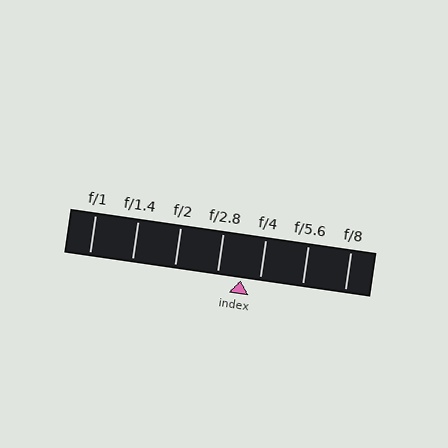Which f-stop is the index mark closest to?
The index mark is closest to f/4.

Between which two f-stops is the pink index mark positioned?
The index mark is between f/2.8 and f/4.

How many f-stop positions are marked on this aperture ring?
There are 7 f-stop positions marked.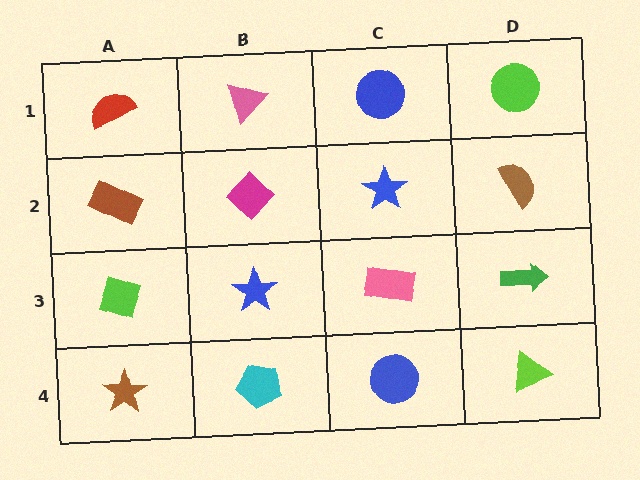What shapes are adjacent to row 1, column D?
A brown semicircle (row 2, column D), a blue circle (row 1, column C).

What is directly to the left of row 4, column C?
A cyan pentagon.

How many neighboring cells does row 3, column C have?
4.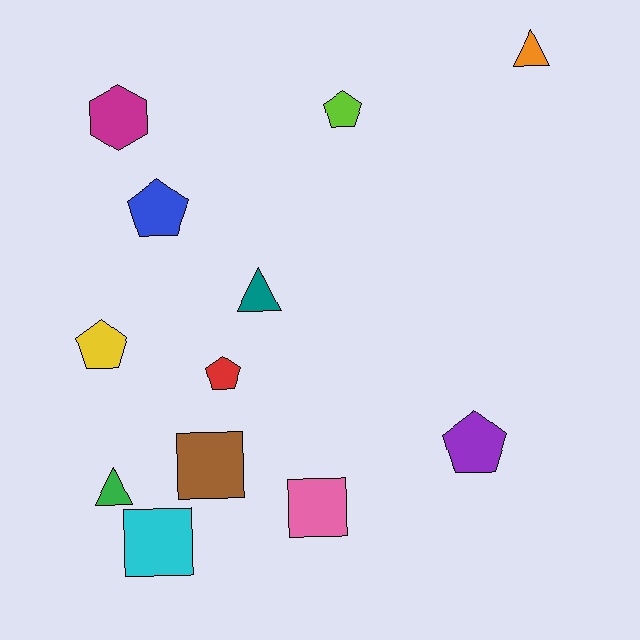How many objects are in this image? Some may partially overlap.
There are 12 objects.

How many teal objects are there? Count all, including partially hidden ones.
There is 1 teal object.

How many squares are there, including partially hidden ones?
There are 3 squares.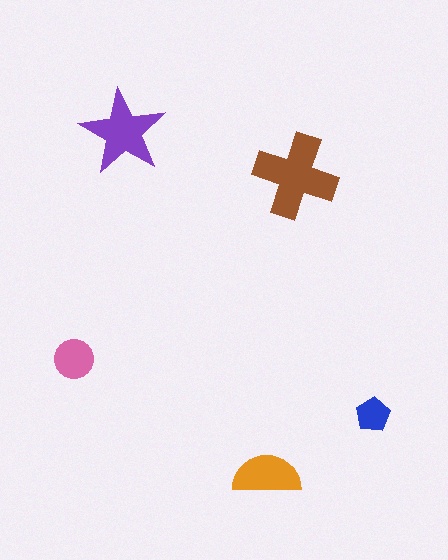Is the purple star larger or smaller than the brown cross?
Smaller.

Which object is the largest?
The brown cross.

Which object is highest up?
The purple star is topmost.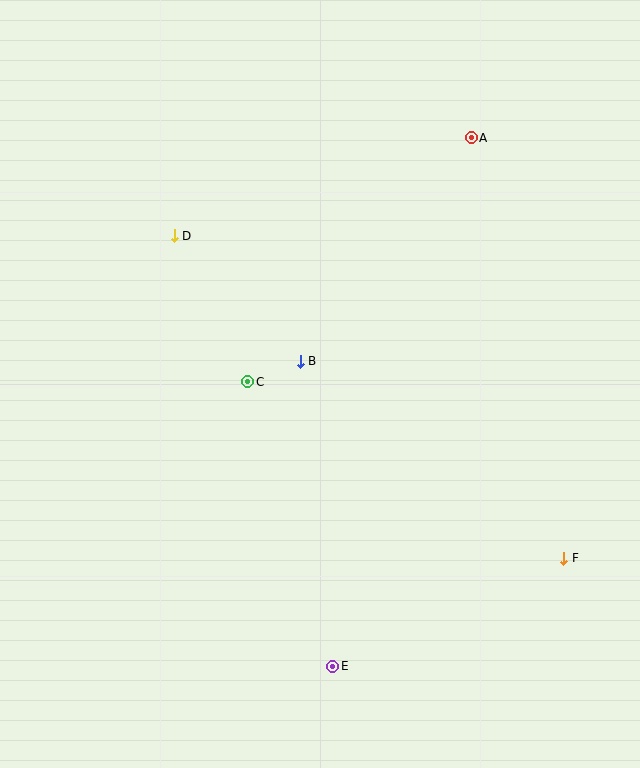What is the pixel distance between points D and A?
The distance between D and A is 313 pixels.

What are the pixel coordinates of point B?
Point B is at (300, 361).